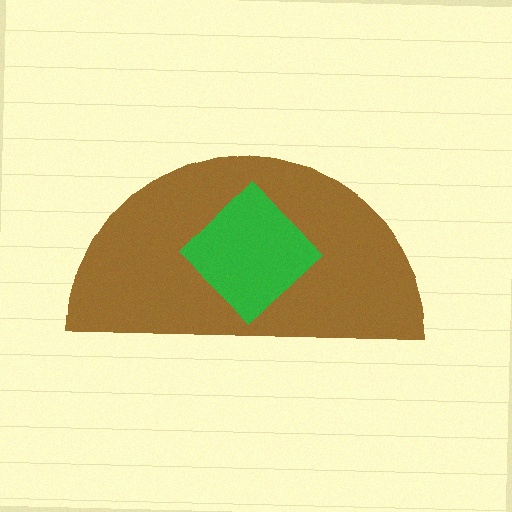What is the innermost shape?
The green diamond.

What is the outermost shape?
The brown semicircle.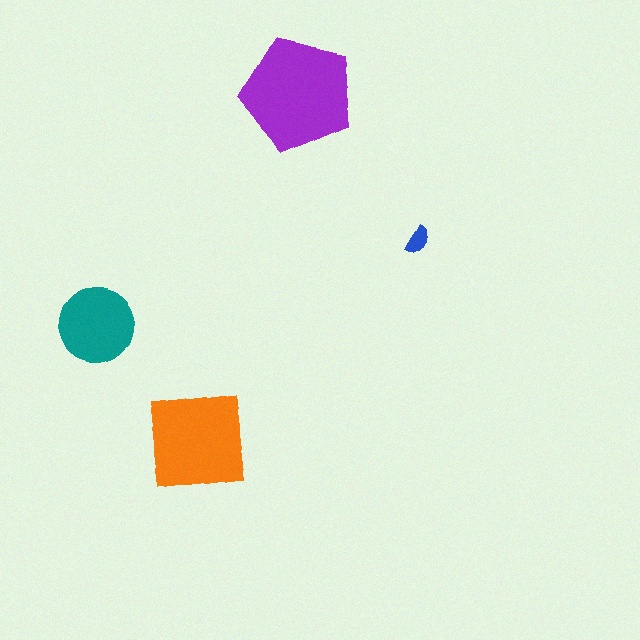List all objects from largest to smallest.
The purple pentagon, the orange square, the teal circle, the blue semicircle.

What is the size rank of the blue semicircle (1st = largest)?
4th.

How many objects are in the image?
There are 4 objects in the image.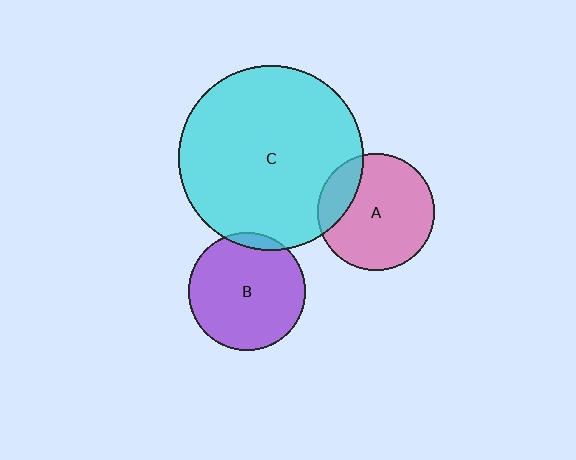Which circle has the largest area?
Circle C (cyan).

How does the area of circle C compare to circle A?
Approximately 2.5 times.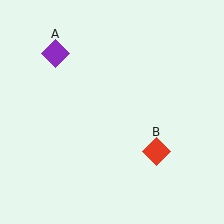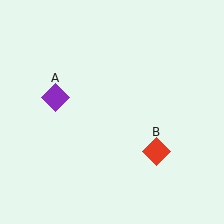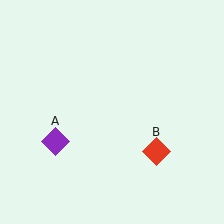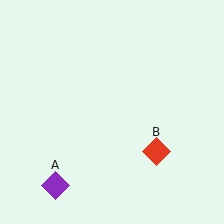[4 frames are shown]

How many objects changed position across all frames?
1 object changed position: purple diamond (object A).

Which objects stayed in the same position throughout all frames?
Red diamond (object B) remained stationary.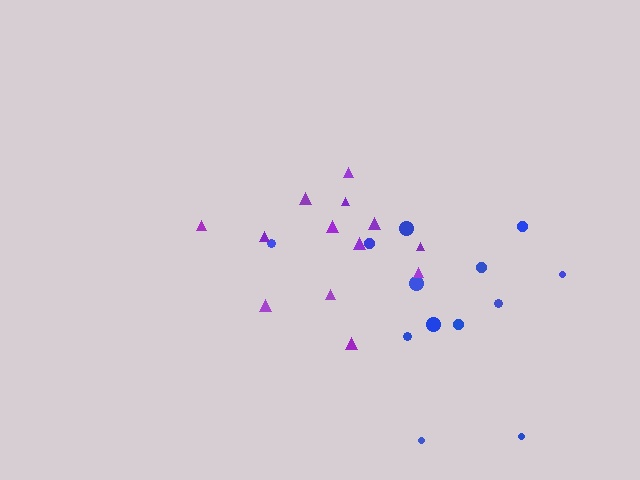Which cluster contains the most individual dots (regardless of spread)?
Blue (13).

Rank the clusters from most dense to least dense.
purple, blue.